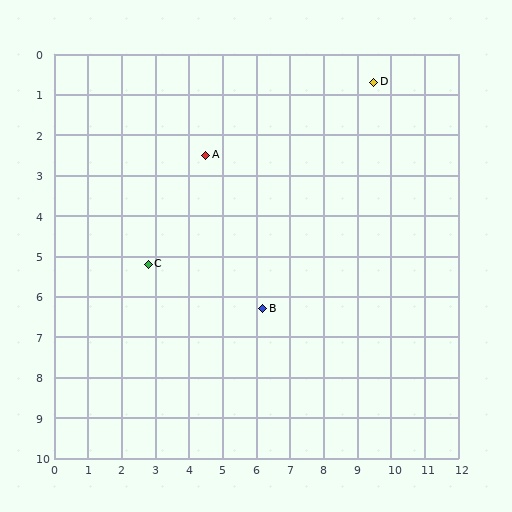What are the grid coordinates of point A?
Point A is at approximately (4.5, 2.5).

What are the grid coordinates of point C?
Point C is at approximately (2.8, 5.2).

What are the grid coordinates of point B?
Point B is at approximately (6.2, 6.3).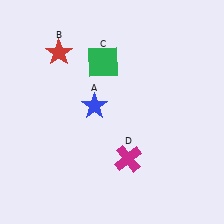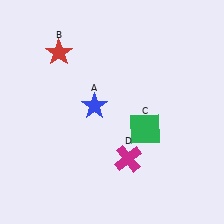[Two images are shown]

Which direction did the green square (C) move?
The green square (C) moved down.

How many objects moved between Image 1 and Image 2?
1 object moved between the two images.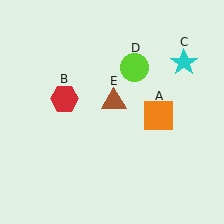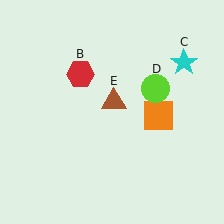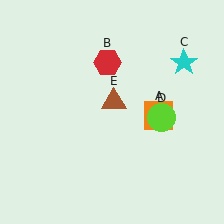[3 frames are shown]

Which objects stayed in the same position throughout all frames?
Orange square (object A) and cyan star (object C) and brown triangle (object E) remained stationary.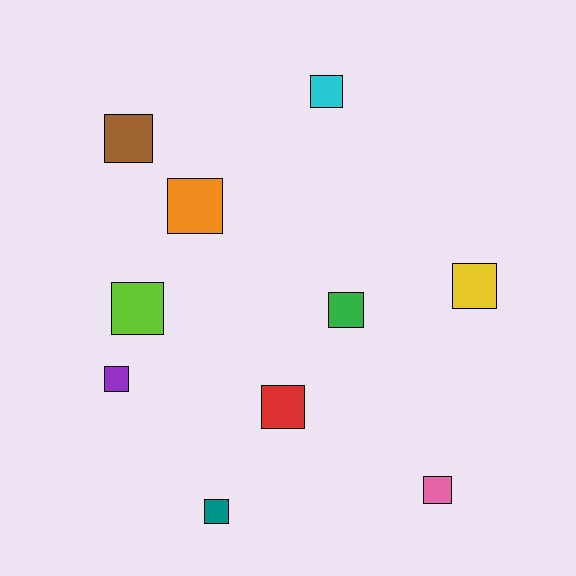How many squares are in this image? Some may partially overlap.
There are 10 squares.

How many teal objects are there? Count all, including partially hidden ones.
There is 1 teal object.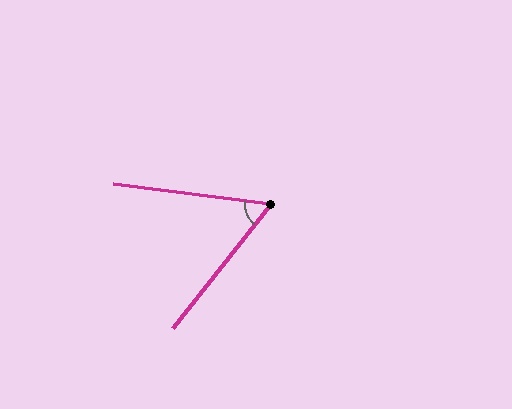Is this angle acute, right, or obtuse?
It is acute.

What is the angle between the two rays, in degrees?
Approximately 59 degrees.